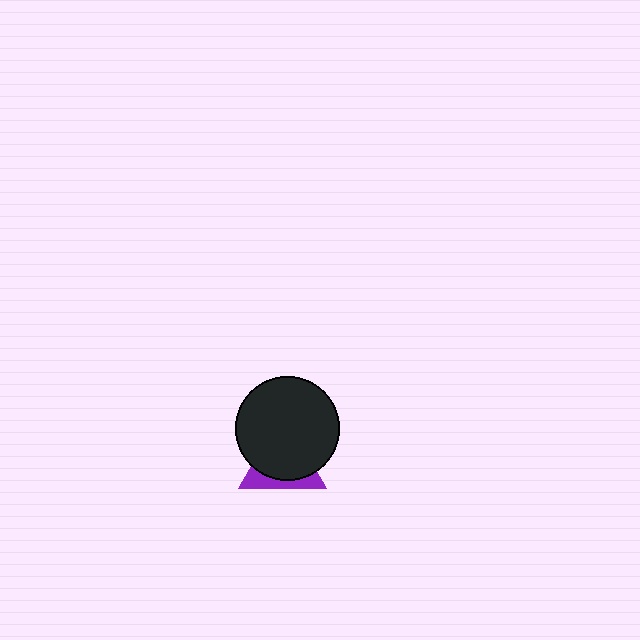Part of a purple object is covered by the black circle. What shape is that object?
It is a triangle.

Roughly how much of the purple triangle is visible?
A small part of it is visible (roughly 30%).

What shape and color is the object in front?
The object in front is a black circle.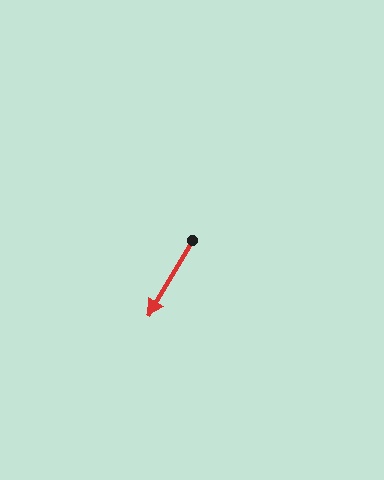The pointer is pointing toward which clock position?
Roughly 7 o'clock.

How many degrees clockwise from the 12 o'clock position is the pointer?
Approximately 210 degrees.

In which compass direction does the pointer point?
Southwest.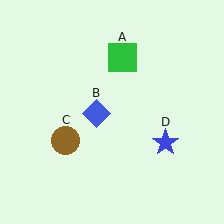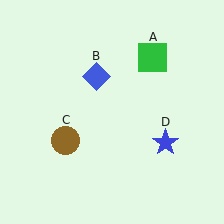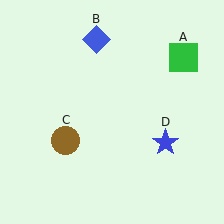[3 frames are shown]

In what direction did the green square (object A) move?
The green square (object A) moved right.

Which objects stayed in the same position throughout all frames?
Brown circle (object C) and blue star (object D) remained stationary.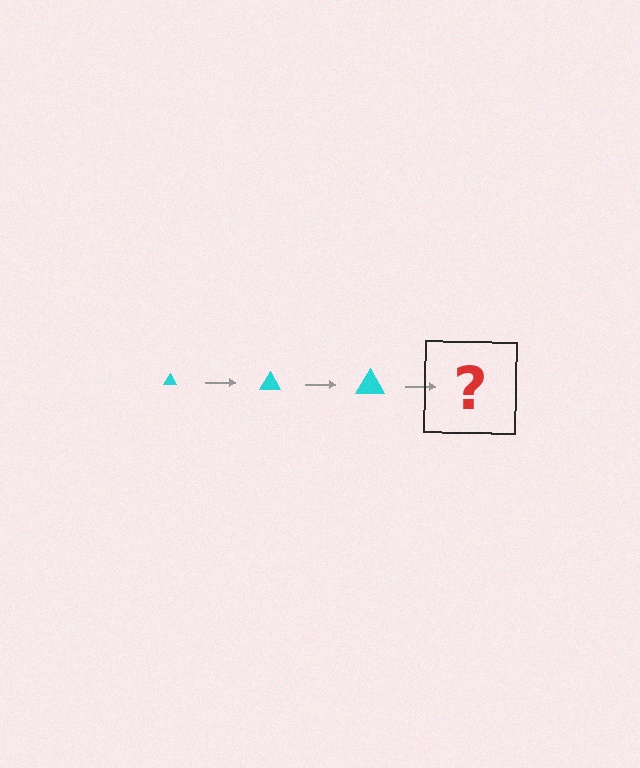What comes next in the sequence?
The next element should be a cyan triangle, larger than the previous one.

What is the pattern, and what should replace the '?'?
The pattern is that the triangle gets progressively larger each step. The '?' should be a cyan triangle, larger than the previous one.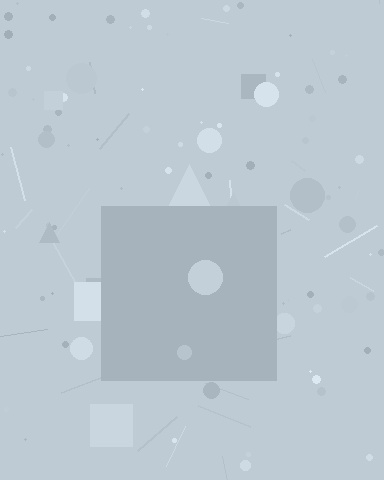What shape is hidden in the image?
A square is hidden in the image.